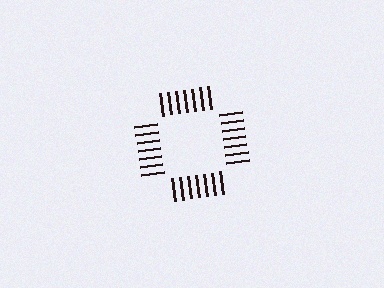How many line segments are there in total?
28 — 7 along each of the 4 edges.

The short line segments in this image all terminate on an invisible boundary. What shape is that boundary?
An illusory square — the line segments terminate on its edges but no continuous stroke is drawn.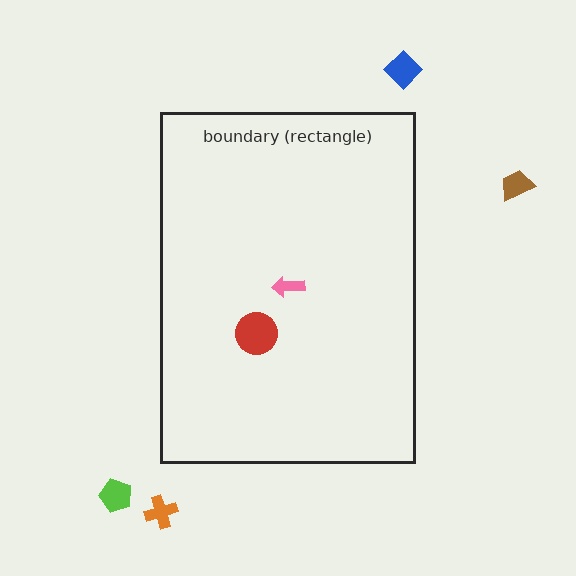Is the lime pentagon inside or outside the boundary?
Outside.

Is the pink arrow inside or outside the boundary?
Inside.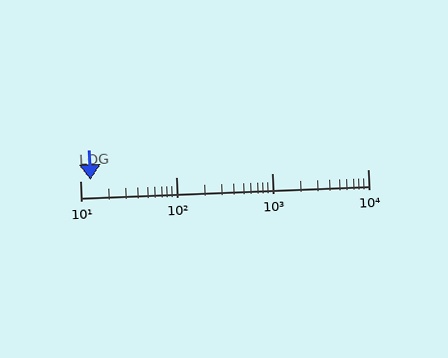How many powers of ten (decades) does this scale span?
The scale spans 3 decades, from 10 to 10000.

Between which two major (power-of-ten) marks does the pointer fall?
The pointer is between 10 and 100.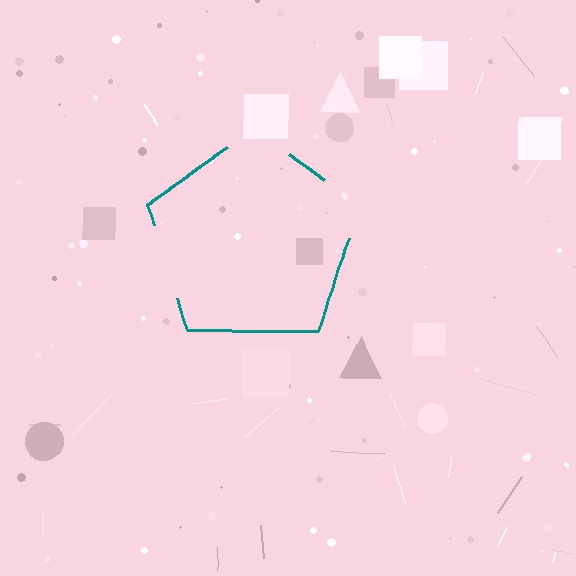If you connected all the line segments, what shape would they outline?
They would outline a pentagon.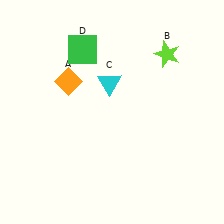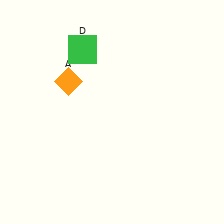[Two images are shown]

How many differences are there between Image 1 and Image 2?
There are 2 differences between the two images.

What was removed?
The cyan triangle (C), the lime star (B) were removed in Image 2.